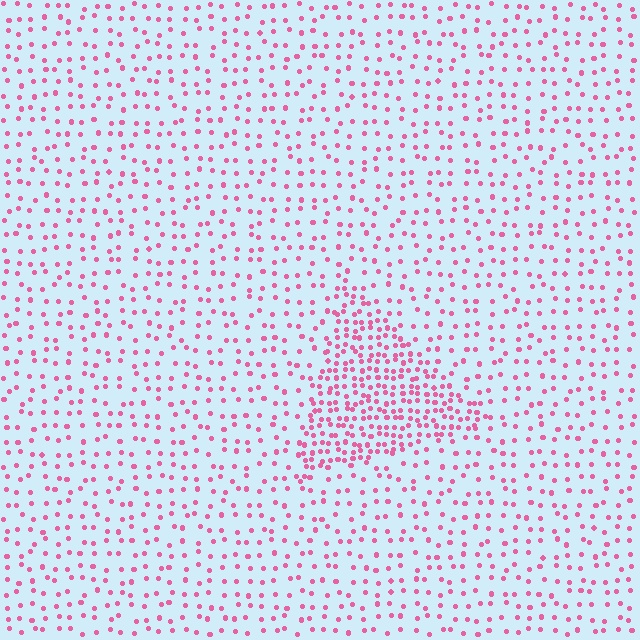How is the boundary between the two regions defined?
The boundary is defined by a change in element density (approximately 2.5x ratio). All elements are the same color, size, and shape.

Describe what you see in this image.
The image contains small pink elements arranged at two different densities. A triangle-shaped region is visible where the elements are more densely packed than the surrounding area.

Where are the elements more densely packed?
The elements are more densely packed inside the triangle boundary.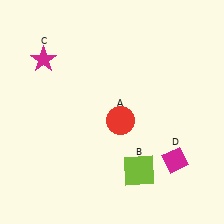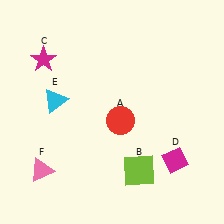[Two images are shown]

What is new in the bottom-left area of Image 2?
A pink triangle (F) was added in the bottom-left area of Image 2.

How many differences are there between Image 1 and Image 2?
There are 2 differences between the two images.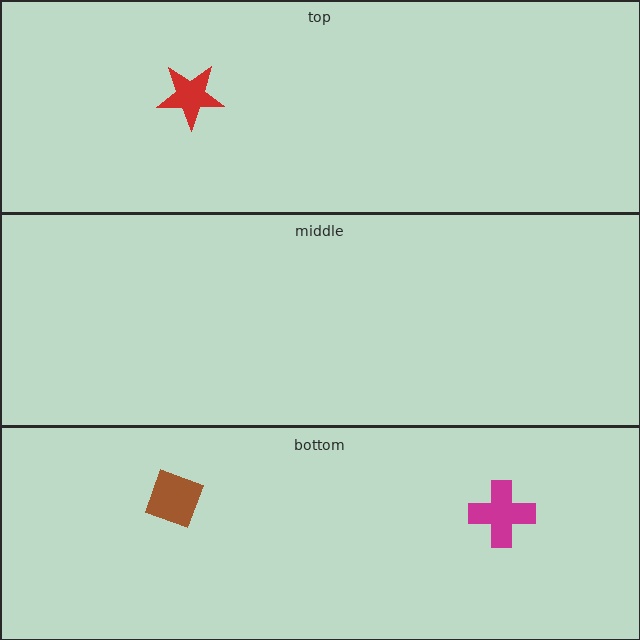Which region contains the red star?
The top region.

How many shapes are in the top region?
1.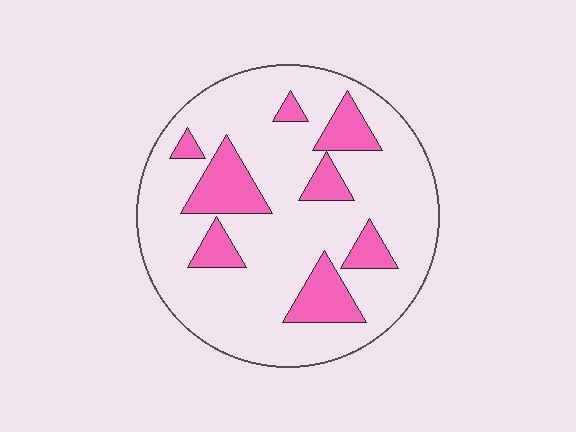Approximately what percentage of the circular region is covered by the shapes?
Approximately 20%.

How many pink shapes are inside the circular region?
8.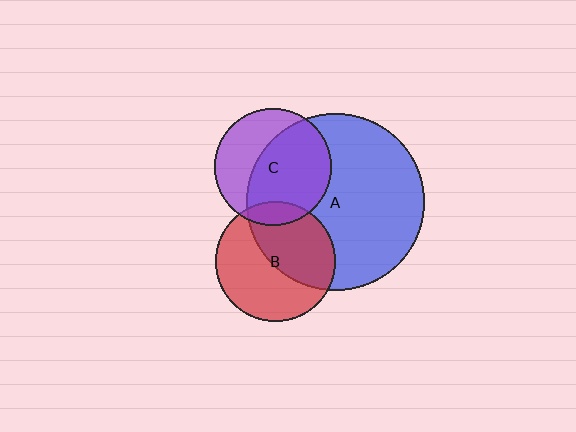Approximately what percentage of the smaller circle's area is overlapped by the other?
Approximately 10%.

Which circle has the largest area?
Circle A (blue).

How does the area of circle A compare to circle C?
Approximately 2.3 times.